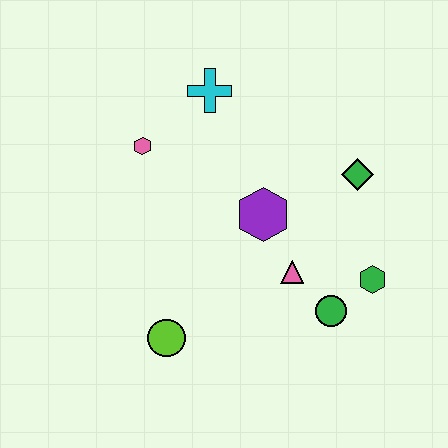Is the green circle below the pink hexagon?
Yes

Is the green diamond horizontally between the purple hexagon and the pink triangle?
No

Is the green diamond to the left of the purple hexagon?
No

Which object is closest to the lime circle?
The pink triangle is closest to the lime circle.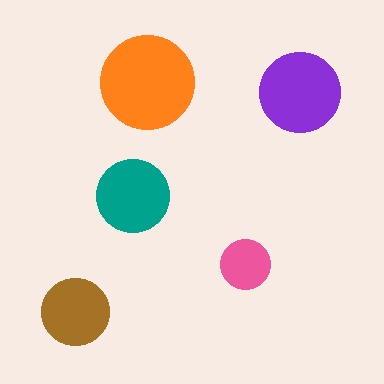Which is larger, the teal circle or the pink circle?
The teal one.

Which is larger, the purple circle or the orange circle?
The orange one.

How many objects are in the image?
There are 5 objects in the image.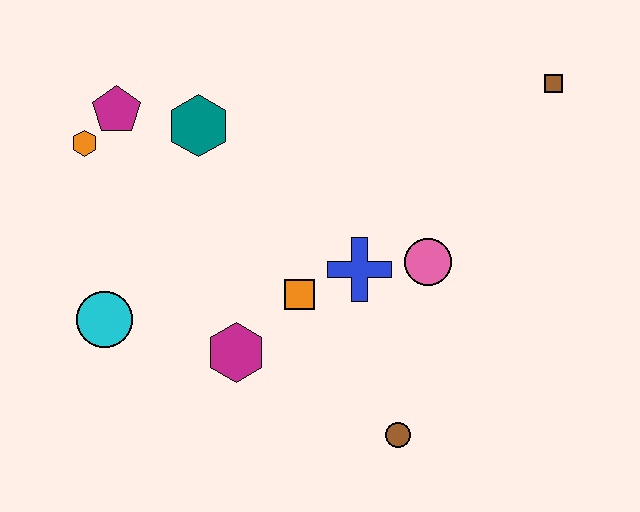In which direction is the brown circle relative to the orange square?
The brown circle is below the orange square.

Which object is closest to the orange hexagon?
The magenta pentagon is closest to the orange hexagon.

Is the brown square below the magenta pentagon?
No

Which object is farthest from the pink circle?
The orange hexagon is farthest from the pink circle.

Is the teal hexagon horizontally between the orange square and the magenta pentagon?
Yes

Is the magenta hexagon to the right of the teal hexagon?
Yes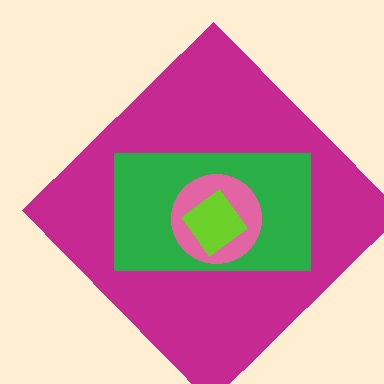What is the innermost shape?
The lime diamond.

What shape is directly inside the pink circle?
The lime diamond.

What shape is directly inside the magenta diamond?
The green rectangle.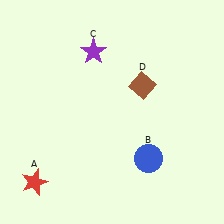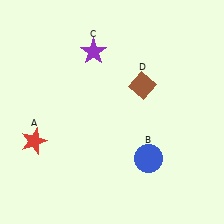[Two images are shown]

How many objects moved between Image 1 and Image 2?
1 object moved between the two images.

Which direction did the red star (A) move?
The red star (A) moved up.